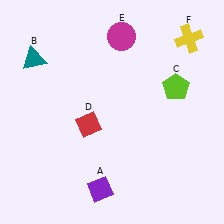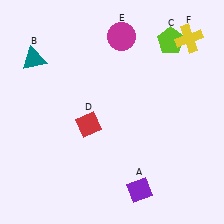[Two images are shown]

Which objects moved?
The objects that moved are: the purple diamond (A), the lime pentagon (C).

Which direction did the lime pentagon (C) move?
The lime pentagon (C) moved up.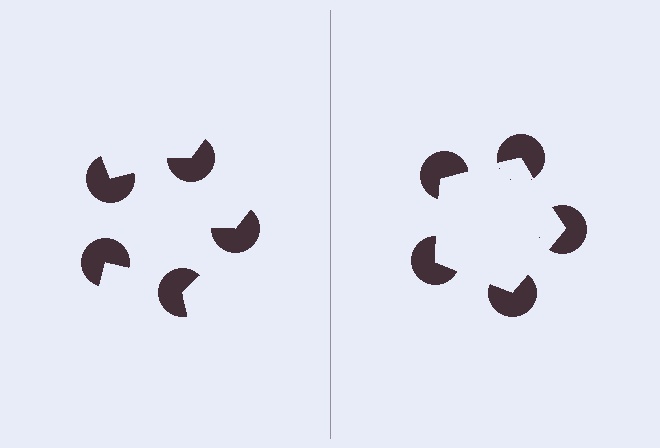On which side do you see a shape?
An illusory pentagon appears on the right side. On the left side the wedge cuts are rotated, so no coherent shape forms.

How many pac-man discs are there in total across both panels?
10 — 5 on each side.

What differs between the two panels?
The pac-man discs are positioned identically on both sides; only the wedge orientations differ. On the right they align to a pentagon; on the left they are misaligned.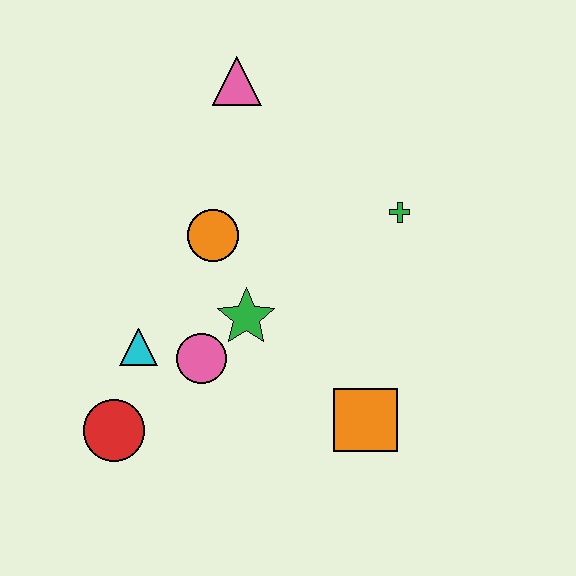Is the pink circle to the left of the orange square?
Yes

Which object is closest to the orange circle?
The green star is closest to the orange circle.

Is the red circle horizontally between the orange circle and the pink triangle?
No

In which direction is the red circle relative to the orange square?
The red circle is to the left of the orange square.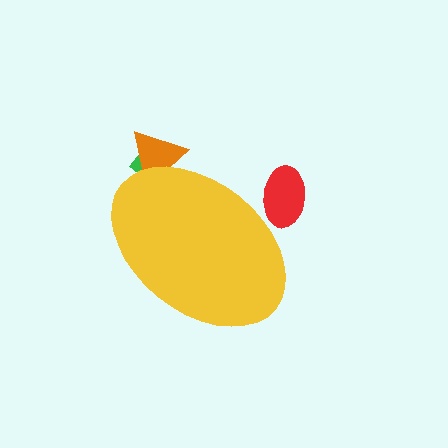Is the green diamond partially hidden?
Yes, the green diamond is partially hidden behind the yellow ellipse.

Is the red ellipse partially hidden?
Yes, the red ellipse is partially hidden behind the yellow ellipse.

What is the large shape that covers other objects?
A yellow ellipse.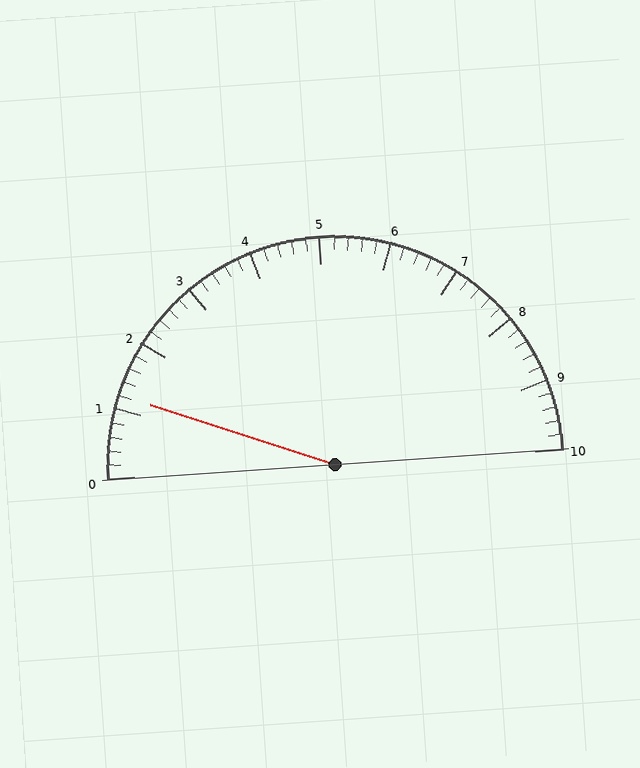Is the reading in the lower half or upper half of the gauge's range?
The reading is in the lower half of the range (0 to 10).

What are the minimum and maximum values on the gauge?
The gauge ranges from 0 to 10.